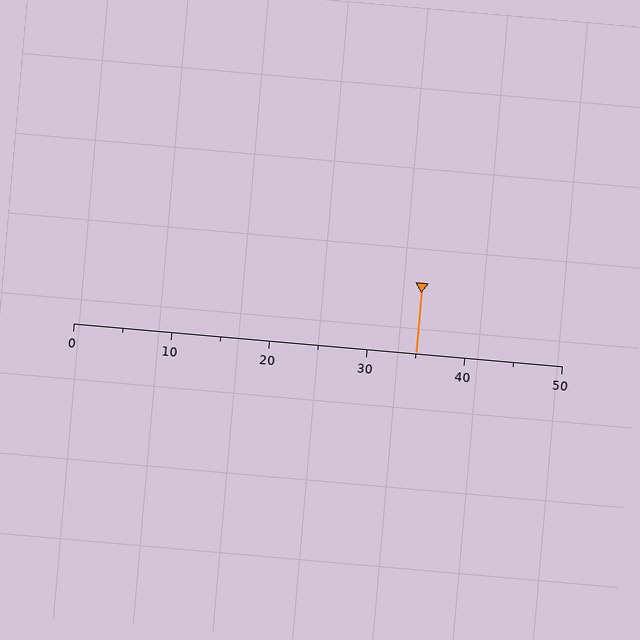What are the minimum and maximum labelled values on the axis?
The axis runs from 0 to 50.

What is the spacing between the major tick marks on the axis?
The major ticks are spaced 10 apart.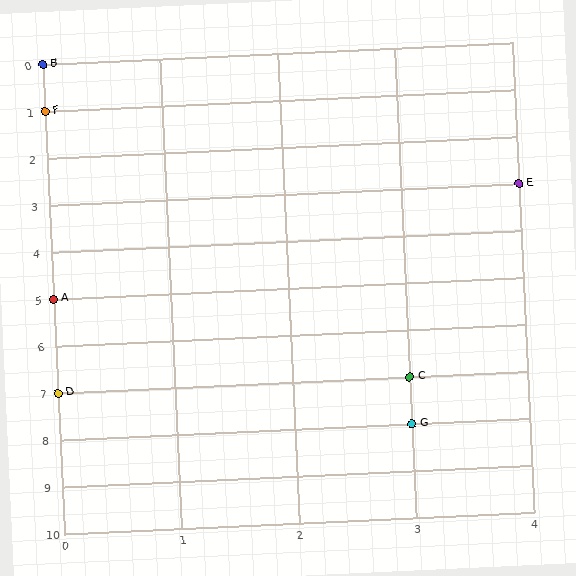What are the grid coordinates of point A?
Point A is at grid coordinates (0, 5).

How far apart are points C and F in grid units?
Points C and F are 3 columns and 6 rows apart (about 6.7 grid units diagonally).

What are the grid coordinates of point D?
Point D is at grid coordinates (0, 7).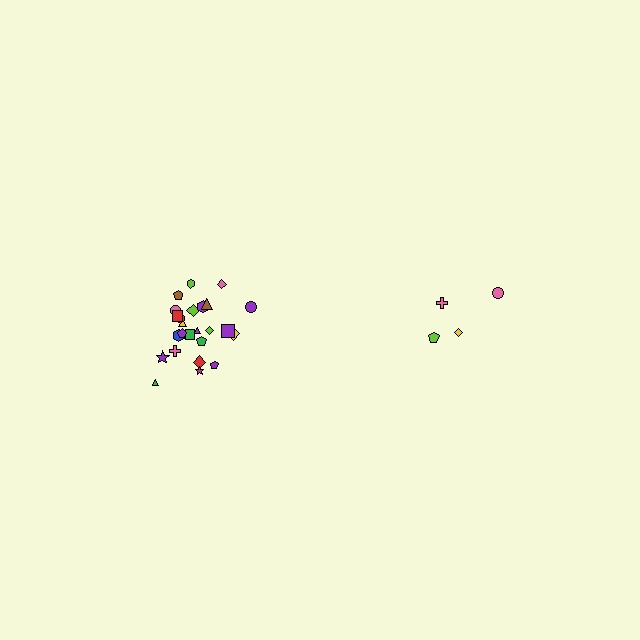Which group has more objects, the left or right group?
The left group.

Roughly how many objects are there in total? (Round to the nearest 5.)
Roughly 30 objects in total.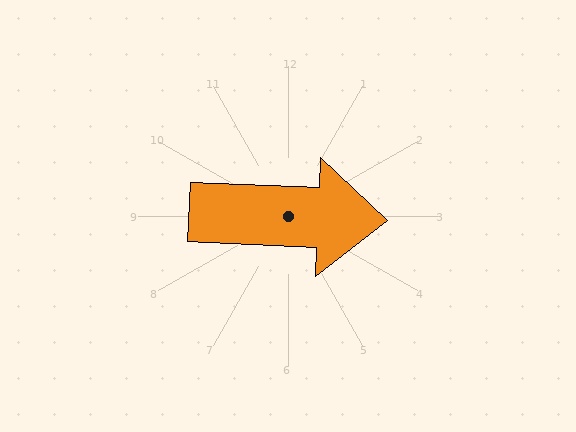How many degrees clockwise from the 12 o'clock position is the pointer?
Approximately 92 degrees.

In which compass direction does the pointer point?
East.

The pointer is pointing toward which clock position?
Roughly 3 o'clock.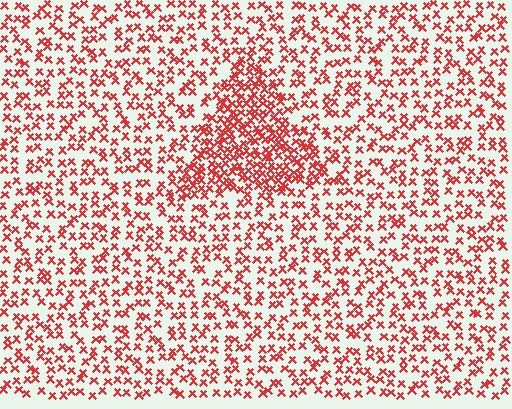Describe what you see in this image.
The image contains small red elements arranged at two different densities. A triangle-shaped region is visible where the elements are more densely packed than the surrounding area.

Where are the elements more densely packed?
The elements are more densely packed inside the triangle boundary.